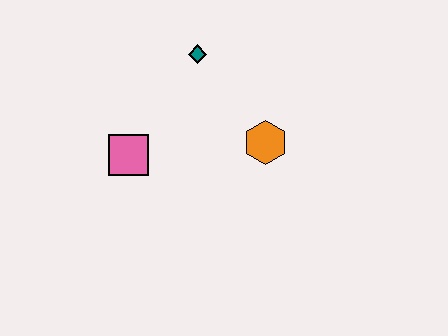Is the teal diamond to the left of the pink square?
No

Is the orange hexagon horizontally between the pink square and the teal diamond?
No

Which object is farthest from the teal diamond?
The pink square is farthest from the teal diamond.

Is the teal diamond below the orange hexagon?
No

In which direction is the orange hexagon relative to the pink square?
The orange hexagon is to the right of the pink square.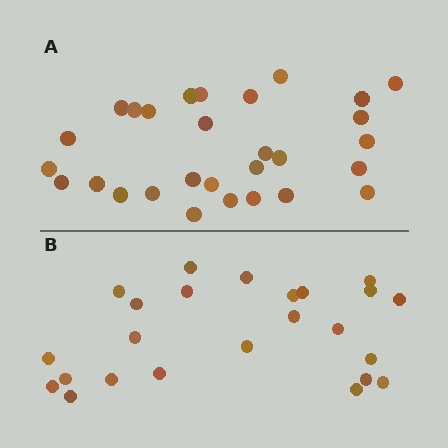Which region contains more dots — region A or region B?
Region A (the top region) has more dots.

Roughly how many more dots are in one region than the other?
Region A has about 5 more dots than region B.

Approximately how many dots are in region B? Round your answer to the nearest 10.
About 20 dots. (The exact count is 24, which rounds to 20.)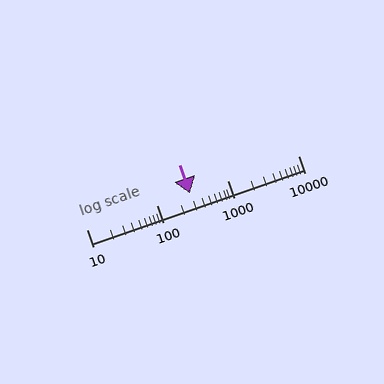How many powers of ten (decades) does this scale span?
The scale spans 3 decades, from 10 to 10000.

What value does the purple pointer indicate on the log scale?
The pointer indicates approximately 290.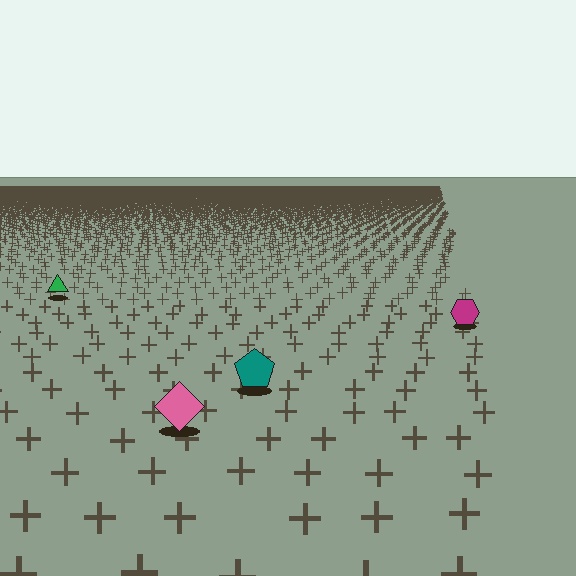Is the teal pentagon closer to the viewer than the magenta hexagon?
Yes. The teal pentagon is closer — you can tell from the texture gradient: the ground texture is coarser near it.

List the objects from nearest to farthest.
From nearest to farthest: the pink diamond, the teal pentagon, the magenta hexagon, the green triangle.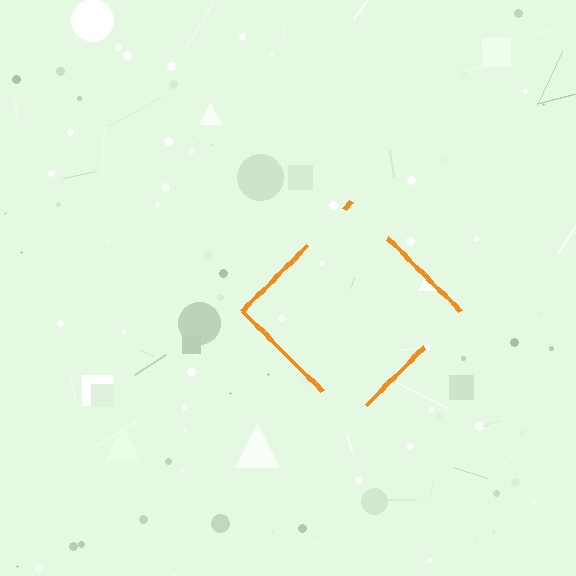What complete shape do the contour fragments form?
The contour fragments form a diamond.